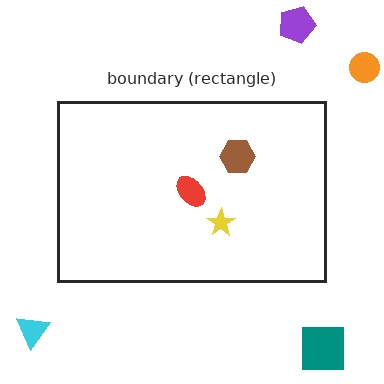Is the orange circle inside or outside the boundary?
Outside.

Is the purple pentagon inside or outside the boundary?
Outside.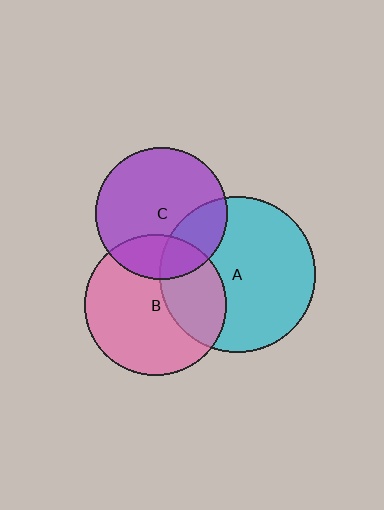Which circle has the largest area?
Circle A (cyan).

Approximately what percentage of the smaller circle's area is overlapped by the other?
Approximately 25%.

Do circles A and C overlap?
Yes.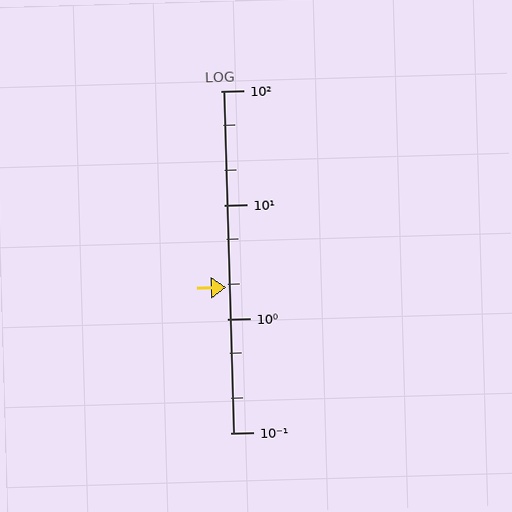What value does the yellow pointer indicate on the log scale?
The pointer indicates approximately 1.9.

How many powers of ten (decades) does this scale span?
The scale spans 3 decades, from 0.1 to 100.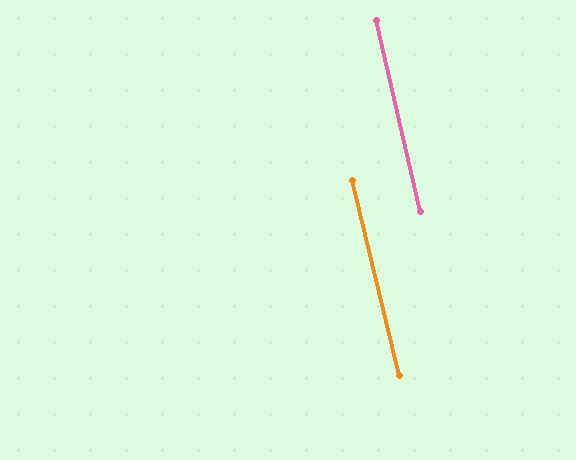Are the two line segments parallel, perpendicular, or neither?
Parallel — their directions differ by only 0.6°.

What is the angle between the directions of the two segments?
Approximately 1 degree.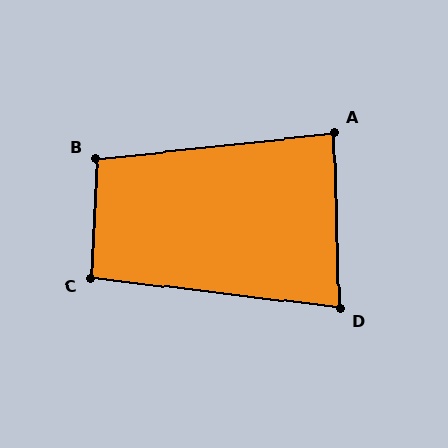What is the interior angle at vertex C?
Approximately 95 degrees (approximately right).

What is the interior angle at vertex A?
Approximately 85 degrees (approximately right).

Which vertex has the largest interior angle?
B, at approximately 99 degrees.